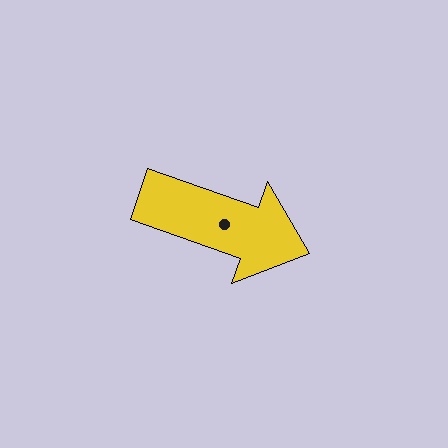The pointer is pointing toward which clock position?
Roughly 4 o'clock.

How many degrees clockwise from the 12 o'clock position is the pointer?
Approximately 109 degrees.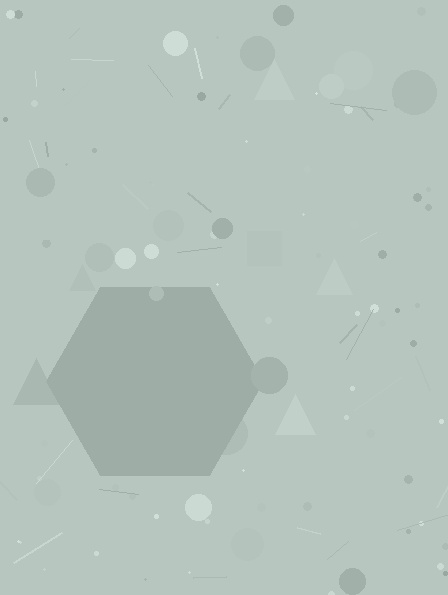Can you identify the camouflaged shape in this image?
The camouflaged shape is a hexagon.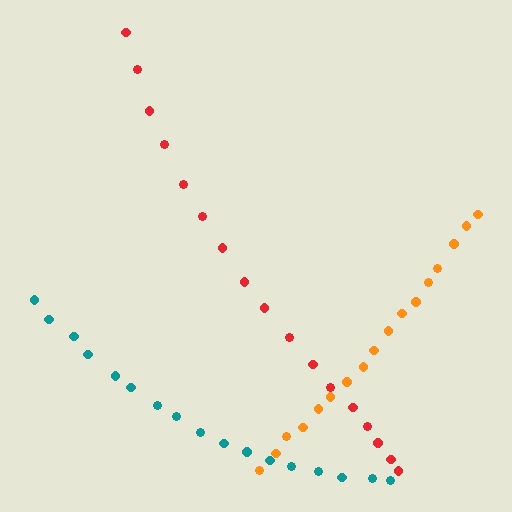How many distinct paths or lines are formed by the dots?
There are 3 distinct paths.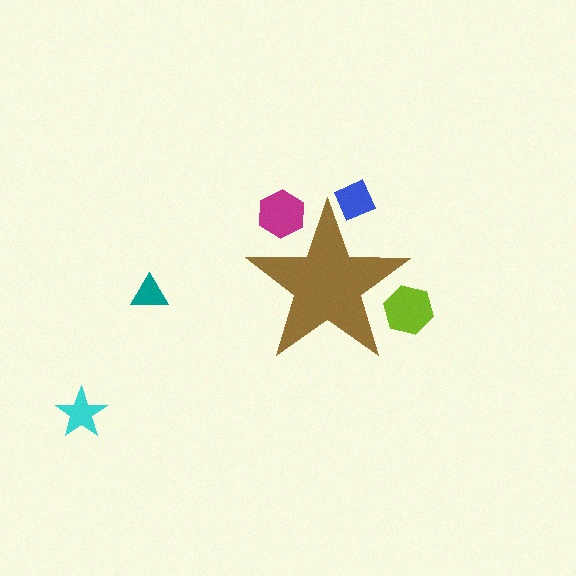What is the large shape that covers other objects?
A brown star.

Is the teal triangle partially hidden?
No, the teal triangle is fully visible.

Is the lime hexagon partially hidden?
Yes, the lime hexagon is partially hidden behind the brown star.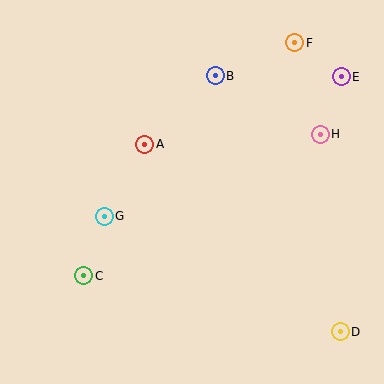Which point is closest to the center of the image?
Point A at (145, 144) is closest to the center.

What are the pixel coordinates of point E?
Point E is at (341, 77).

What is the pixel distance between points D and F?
The distance between D and F is 292 pixels.